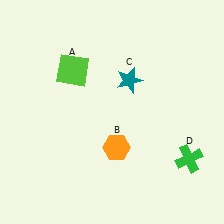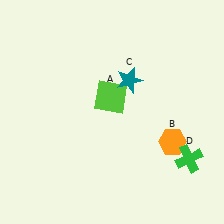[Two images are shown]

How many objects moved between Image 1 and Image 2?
2 objects moved between the two images.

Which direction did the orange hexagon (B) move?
The orange hexagon (B) moved right.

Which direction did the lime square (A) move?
The lime square (A) moved right.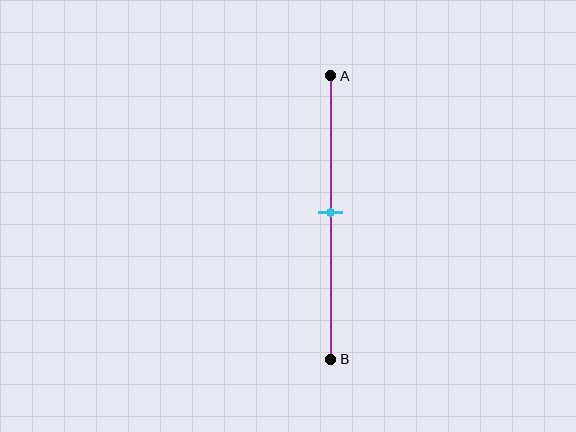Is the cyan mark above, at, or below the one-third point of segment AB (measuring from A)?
The cyan mark is below the one-third point of segment AB.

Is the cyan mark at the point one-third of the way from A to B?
No, the mark is at about 50% from A, not at the 33% one-third point.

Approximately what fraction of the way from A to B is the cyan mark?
The cyan mark is approximately 50% of the way from A to B.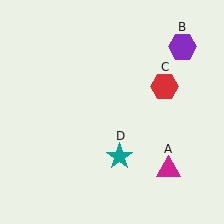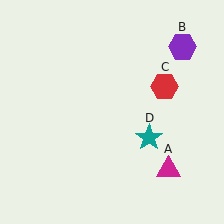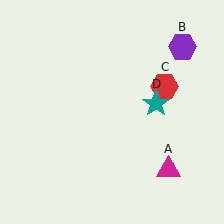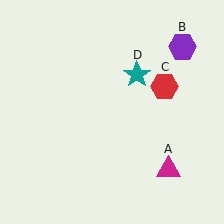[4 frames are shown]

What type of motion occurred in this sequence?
The teal star (object D) rotated counterclockwise around the center of the scene.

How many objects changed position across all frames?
1 object changed position: teal star (object D).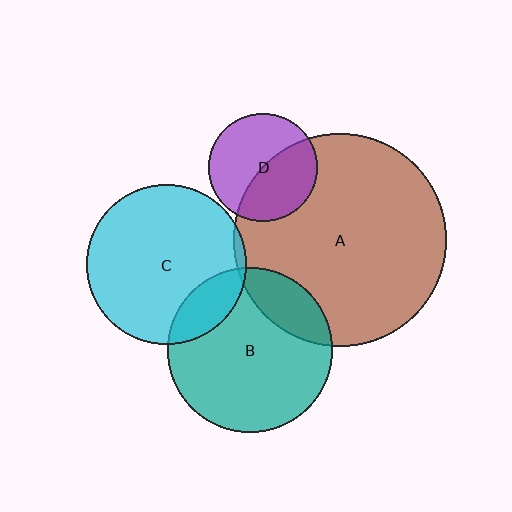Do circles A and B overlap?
Yes.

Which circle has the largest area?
Circle A (brown).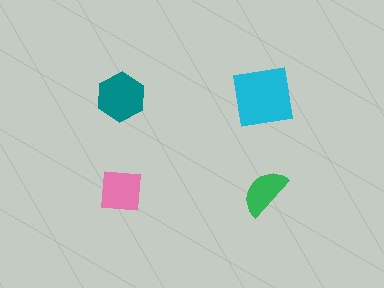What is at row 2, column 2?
A green semicircle.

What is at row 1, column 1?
A teal hexagon.